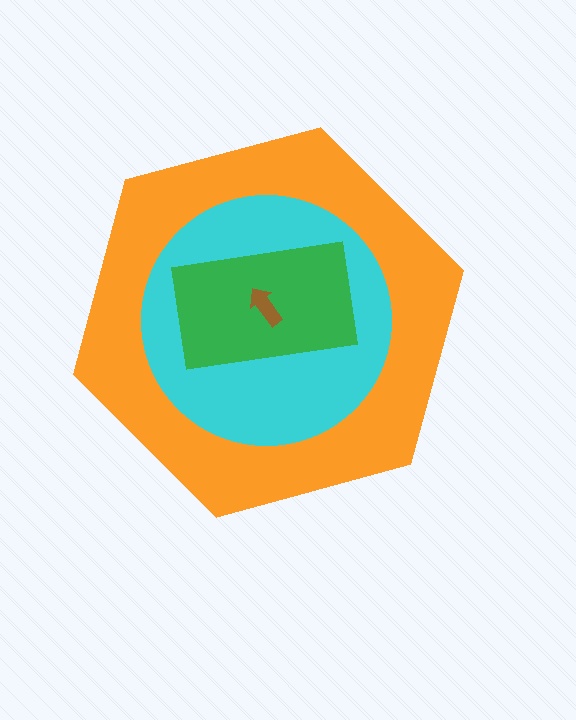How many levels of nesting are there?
4.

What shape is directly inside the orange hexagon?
The cyan circle.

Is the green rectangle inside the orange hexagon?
Yes.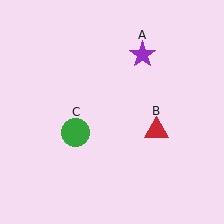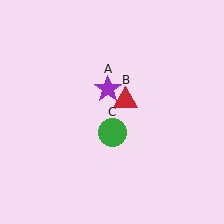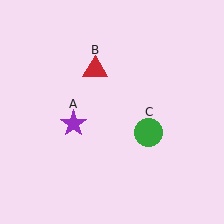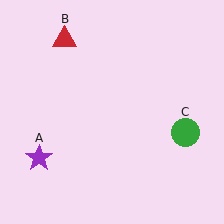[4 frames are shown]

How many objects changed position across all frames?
3 objects changed position: purple star (object A), red triangle (object B), green circle (object C).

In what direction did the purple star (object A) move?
The purple star (object A) moved down and to the left.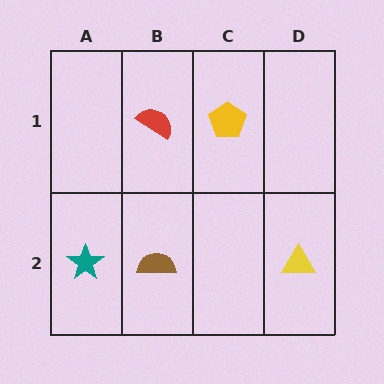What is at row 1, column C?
A yellow pentagon.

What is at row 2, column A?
A teal star.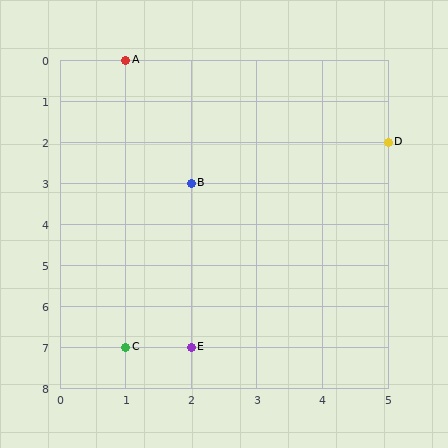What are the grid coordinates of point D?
Point D is at grid coordinates (5, 2).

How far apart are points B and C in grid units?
Points B and C are 1 column and 4 rows apart (about 4.1 grid units diagonally).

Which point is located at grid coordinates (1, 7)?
Point C is at (1, 7).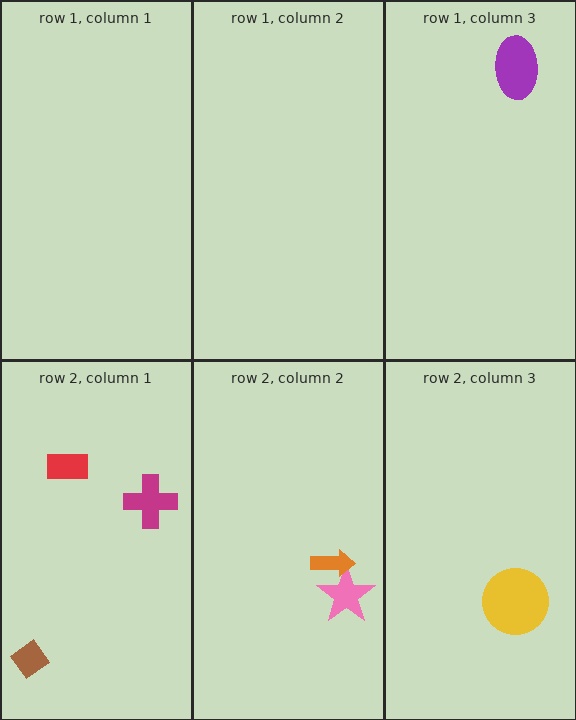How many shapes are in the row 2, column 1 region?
3.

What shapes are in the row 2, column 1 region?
The brown diamond, the magenta cross, the red rectangle.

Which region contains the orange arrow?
The row 2, column 2 region.